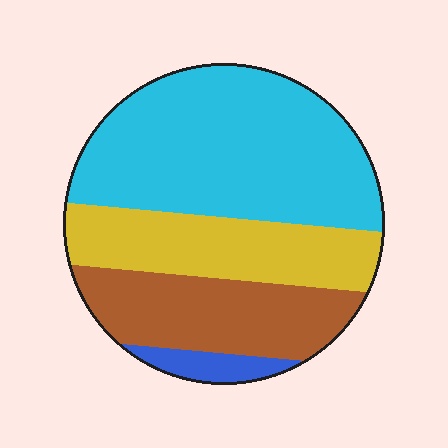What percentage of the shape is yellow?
Yellow takes up about one quarter (1/4) of the shape.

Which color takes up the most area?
Cyan, at roughly 45%.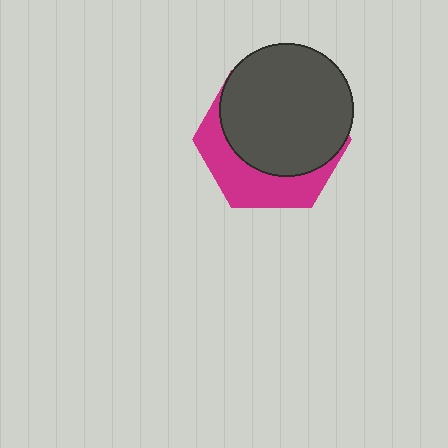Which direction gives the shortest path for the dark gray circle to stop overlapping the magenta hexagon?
Moving up gives the shortest separation.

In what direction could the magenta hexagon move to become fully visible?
The magenta hexagon could move down. That would shift it out from behind the dark gray circle entirely.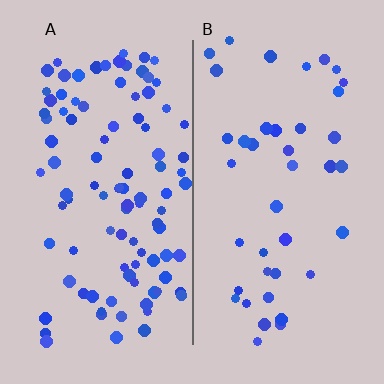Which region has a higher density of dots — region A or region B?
A (the left).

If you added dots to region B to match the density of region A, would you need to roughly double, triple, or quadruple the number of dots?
Approximately double.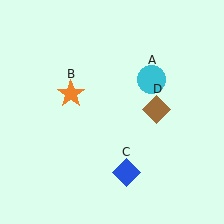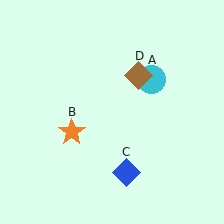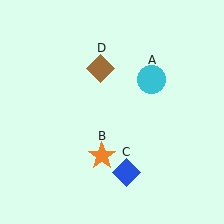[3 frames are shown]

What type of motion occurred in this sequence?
The orange star (object B), brown diamond (object D) rotated counterclockwise around the center of the scene.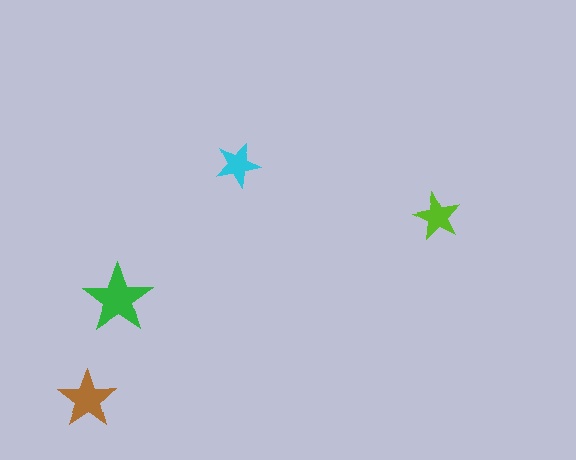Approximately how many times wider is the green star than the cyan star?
About 1.5 times wider.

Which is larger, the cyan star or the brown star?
The brown one.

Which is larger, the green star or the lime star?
The green one.